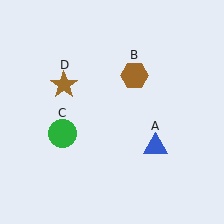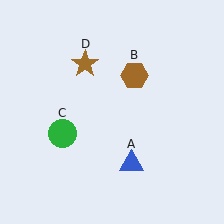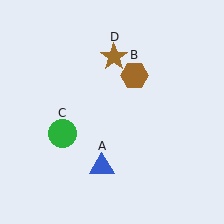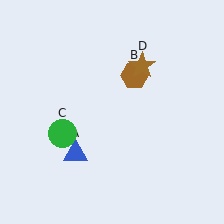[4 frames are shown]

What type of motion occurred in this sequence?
The blue triangle (object A), brown star (object D) rotated clockwise around the center of the scene.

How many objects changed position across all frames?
2 objects changed position: blue triangle (object A), brown star (object D).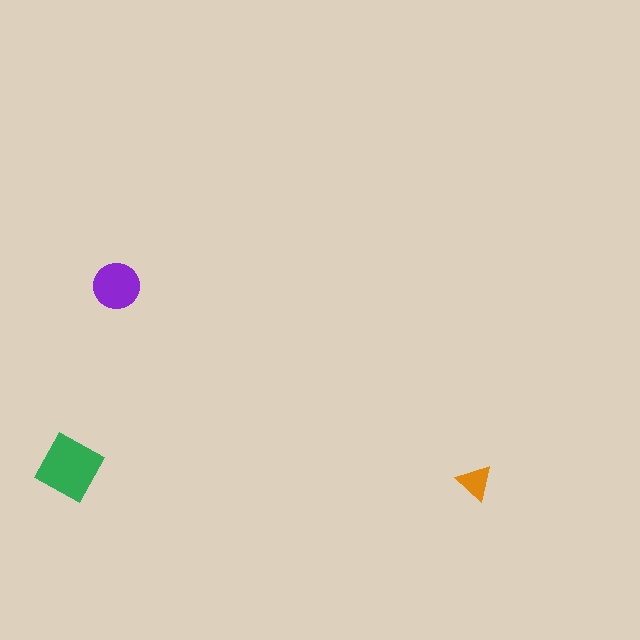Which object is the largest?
The green diamond.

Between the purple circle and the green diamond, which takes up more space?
The green diamond.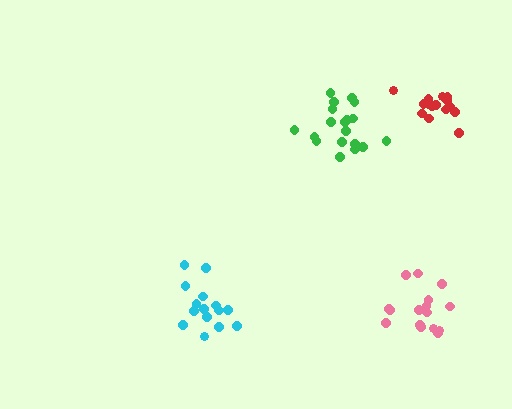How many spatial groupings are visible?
There are 4 spatial groupings.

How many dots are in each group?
Group 1: 19 dots, Group 2: 15 dots, Group 3: 16 dots, Group 4: 15 dots (65 total).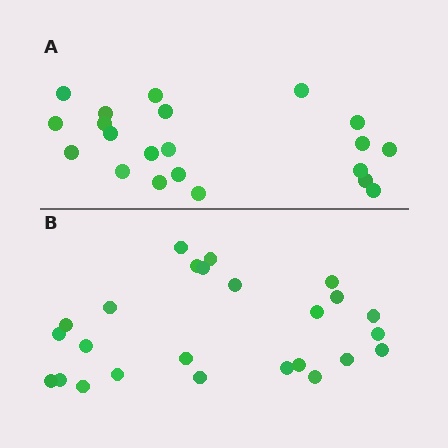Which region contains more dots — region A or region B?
Region B (the bottom region) has more dots.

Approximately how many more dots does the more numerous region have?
Region B has about 4 more dots than region A.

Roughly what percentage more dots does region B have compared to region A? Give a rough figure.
About 20% more.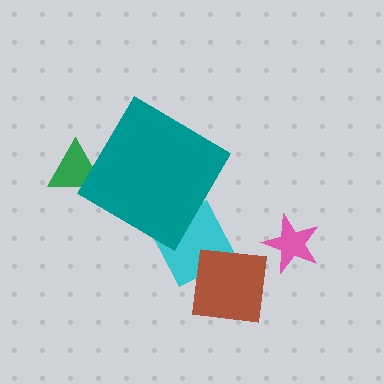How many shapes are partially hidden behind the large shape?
2 shapes are partially hidden.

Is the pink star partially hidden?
No, the pink star is fully visible.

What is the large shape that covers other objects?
A teal diamond.